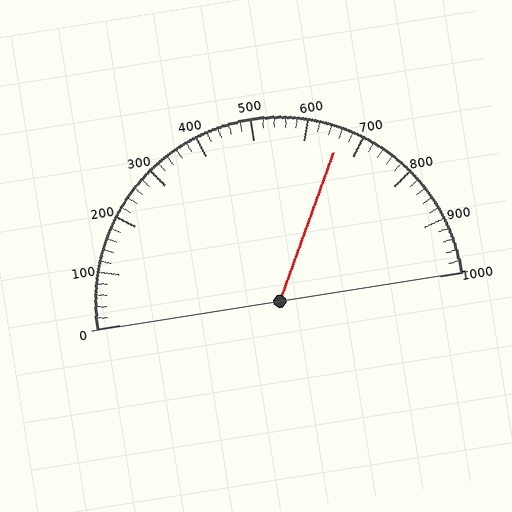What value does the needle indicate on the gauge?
The needle indicates approximately 660.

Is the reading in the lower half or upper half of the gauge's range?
The reading is in the upper half of the range (0 to 1000).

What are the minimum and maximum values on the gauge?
The gauge ranges from 0 to 1000.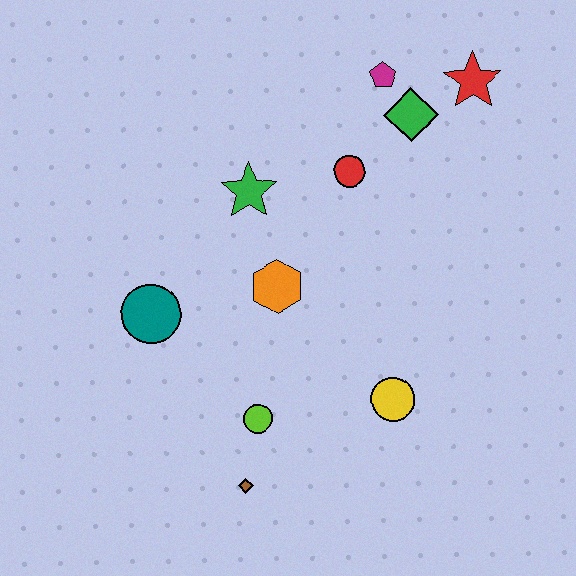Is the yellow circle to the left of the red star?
Yes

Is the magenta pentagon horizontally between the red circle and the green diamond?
Yes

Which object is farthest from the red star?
The brown diamond is farthest from the red star.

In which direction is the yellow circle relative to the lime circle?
The yellow circle is to the right of the lime circle.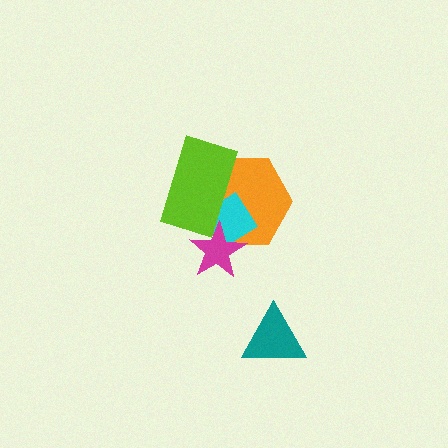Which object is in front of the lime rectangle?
The magenta star is in front of the lime rectangle.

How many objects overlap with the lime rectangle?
3 objects overlap with the lime rectangle.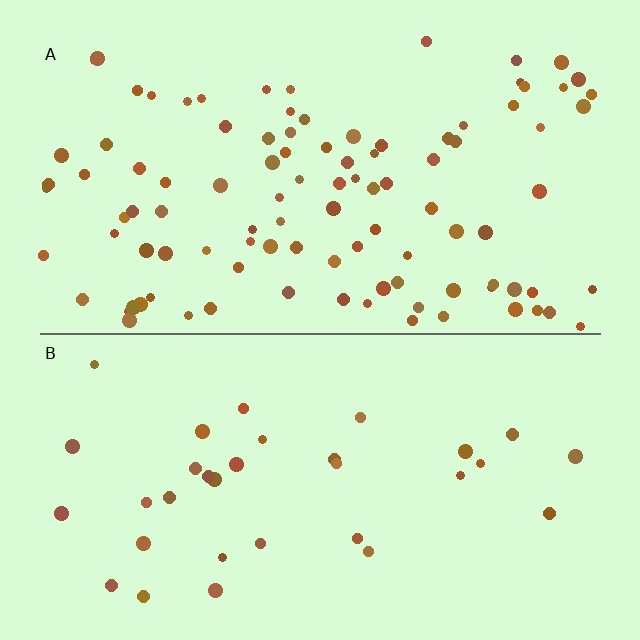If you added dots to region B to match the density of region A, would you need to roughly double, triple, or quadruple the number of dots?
Approximately triple.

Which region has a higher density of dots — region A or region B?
A (the top).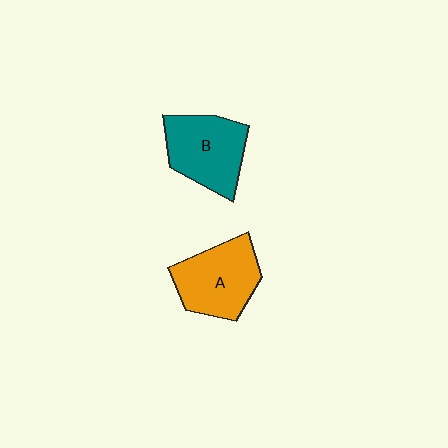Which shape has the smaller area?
Shape B (teal).